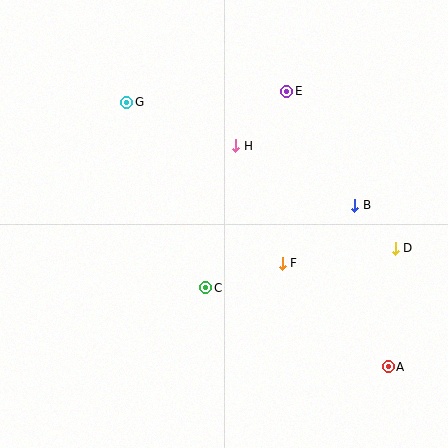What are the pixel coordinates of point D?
Point D is at (395, 248).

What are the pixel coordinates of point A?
Point A is at (388, 367).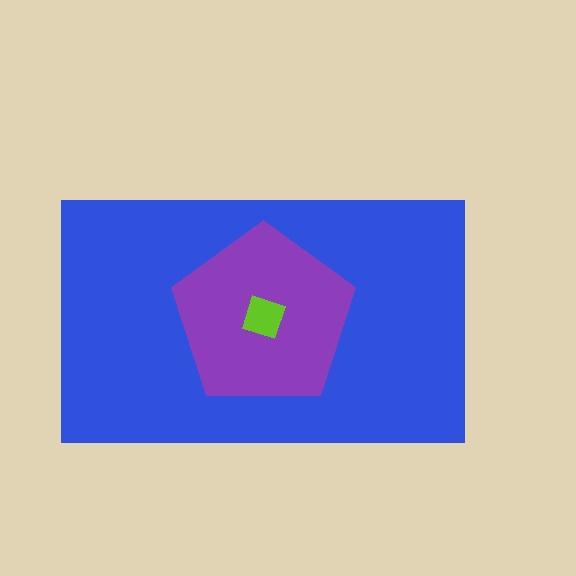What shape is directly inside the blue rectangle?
The purple pentagon.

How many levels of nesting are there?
3.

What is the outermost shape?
The blue rectangle.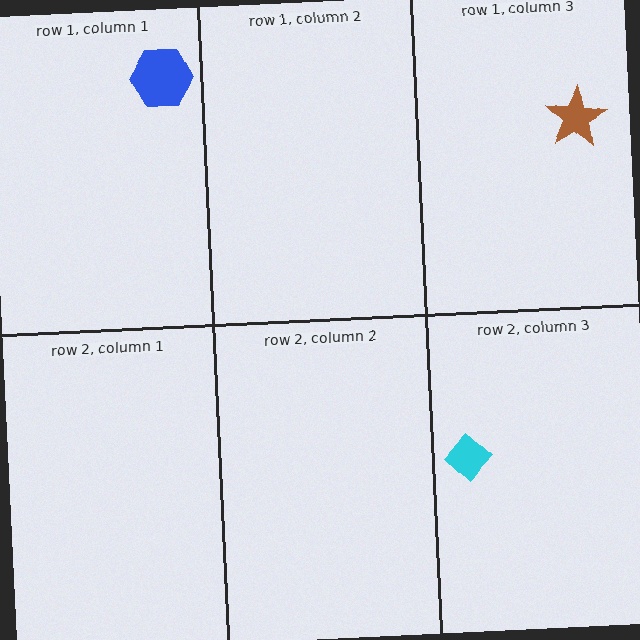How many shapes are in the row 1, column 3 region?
1.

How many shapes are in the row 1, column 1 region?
1.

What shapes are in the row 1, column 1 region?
The blue hexagon.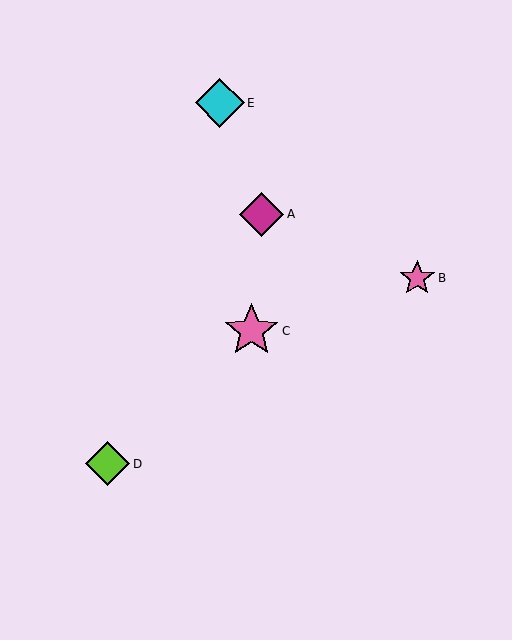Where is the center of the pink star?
The center of the pink star is at (252, 331).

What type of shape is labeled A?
Shape A is a magenta diamond.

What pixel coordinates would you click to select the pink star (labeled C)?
Click at (252, 331) to select the pink star C.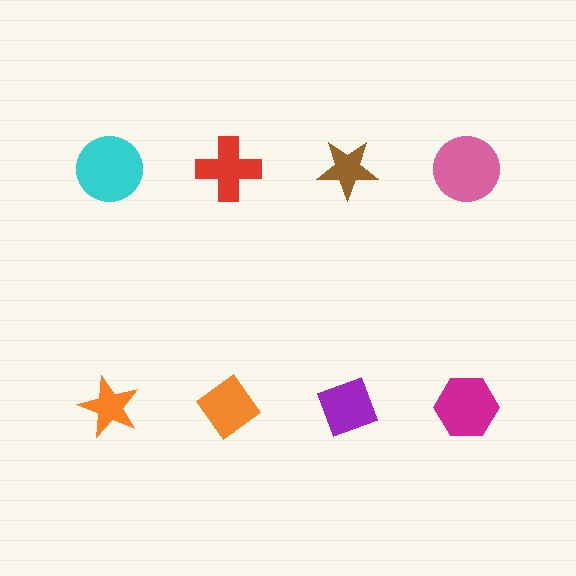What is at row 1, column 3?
A brown star.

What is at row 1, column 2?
A red cross.